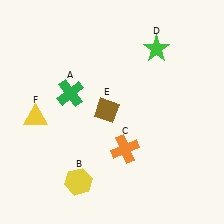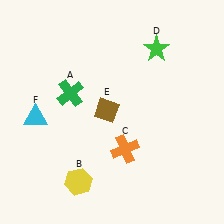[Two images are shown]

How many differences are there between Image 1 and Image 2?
There is 1 difference between the two images.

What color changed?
The triangle (F) changed from yellow in Image 1 to cyan in Image 2.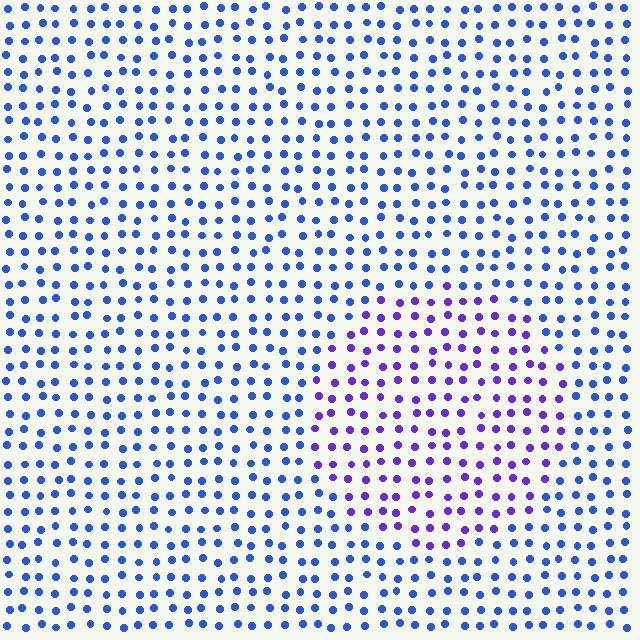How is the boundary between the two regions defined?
The boundary is defined purely by a slight shift in hue (about 40 degrees). Spacing, size, and orientation are identical on both sides.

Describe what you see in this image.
The image is filled with small blue elements in a uniform arrangement. A circle-shaped region is visible where the elements are tinted to a slightly different hue, forming a subtle color boundary.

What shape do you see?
I see a circle.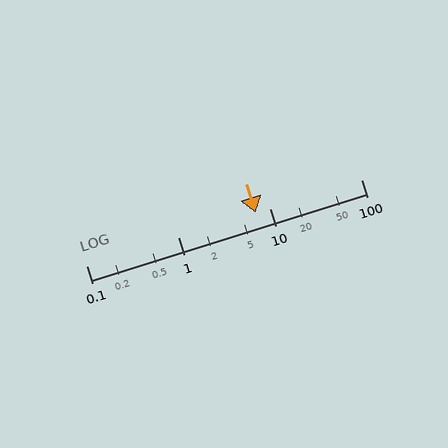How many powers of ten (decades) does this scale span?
The scale spans 3 decades, from 0.1 to 100.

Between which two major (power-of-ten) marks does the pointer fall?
The pointer is between 1 and 10.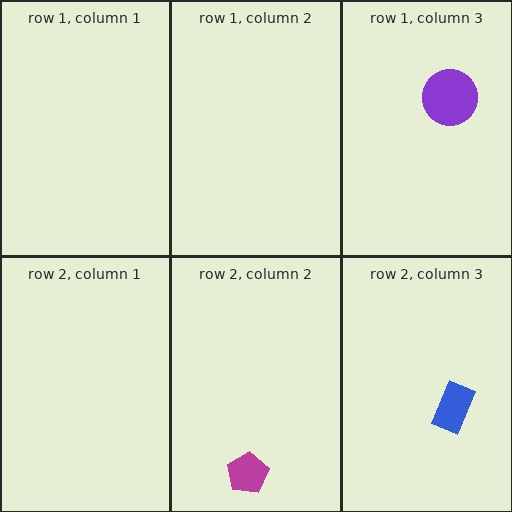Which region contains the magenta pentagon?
The row 2, column 2 region.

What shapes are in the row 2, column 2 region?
The magenta pentagon.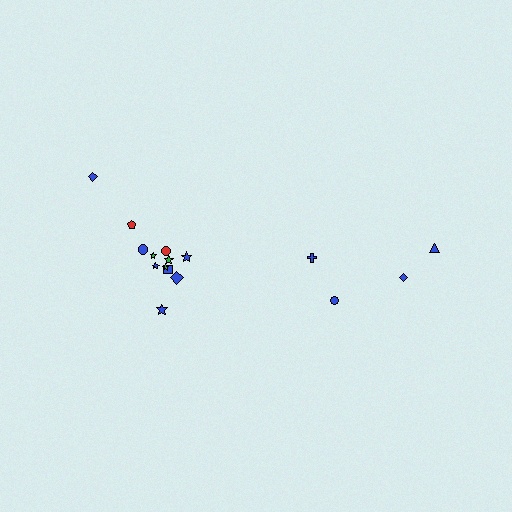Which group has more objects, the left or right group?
The left group.